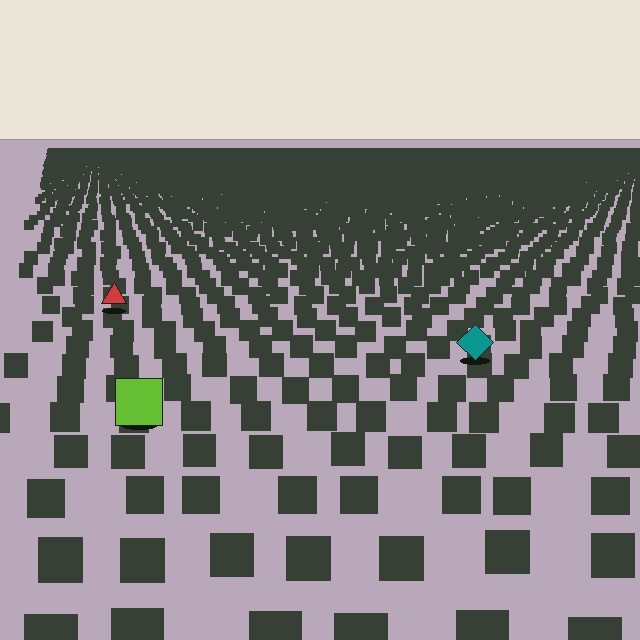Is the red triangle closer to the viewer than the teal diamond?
No. The teal diamond is closer — you can tell from the texture gradient: the ground texture is coarser near it.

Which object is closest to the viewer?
The lime square is closest. The texture marks near it are larger and more spread out.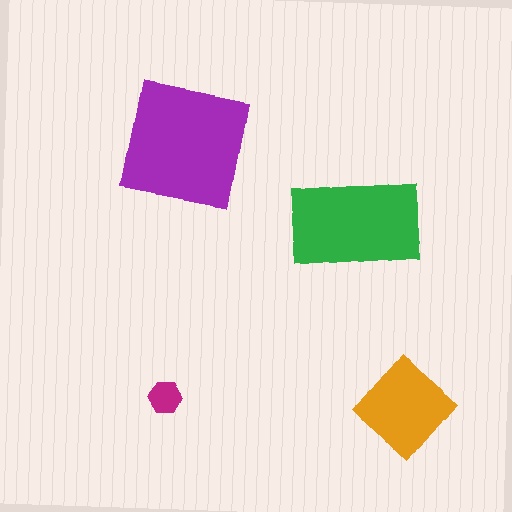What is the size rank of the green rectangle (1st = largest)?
2nd.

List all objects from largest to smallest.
The purple square, the green rectangle, the orange diamond, the magenta hexagon.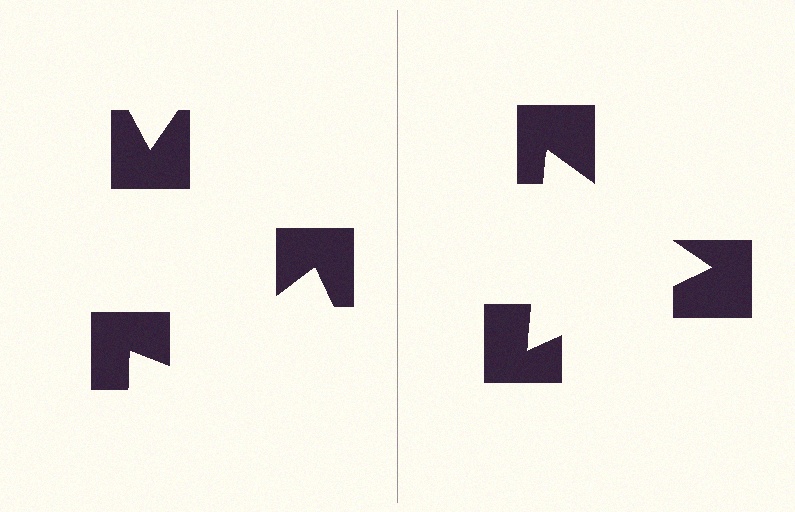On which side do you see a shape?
An illusory triangle appears on the right side. On the left side the wedge cuts are rotated, so no coherent shape forms.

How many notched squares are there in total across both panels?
6 — 3 on each side.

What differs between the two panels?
The notched squares are positioned identically on both sides; only the wedge orientations differ. On the right they align to a triangle; on the left they are misaligned.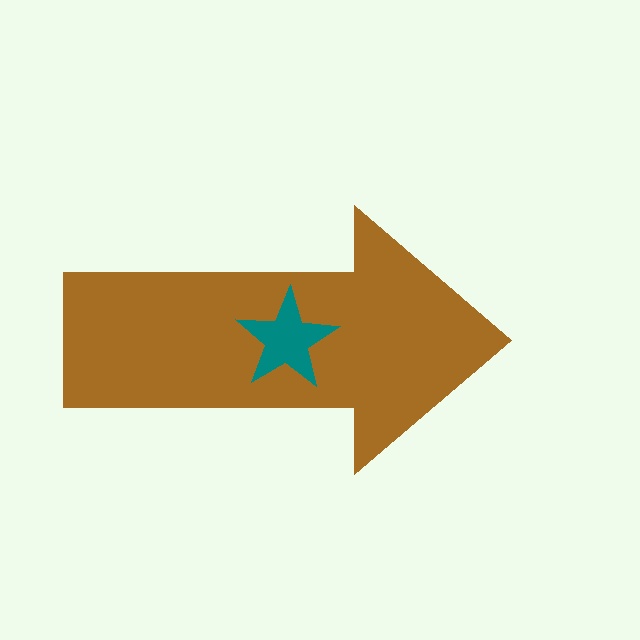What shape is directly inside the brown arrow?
The teal star.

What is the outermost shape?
The brown arrow.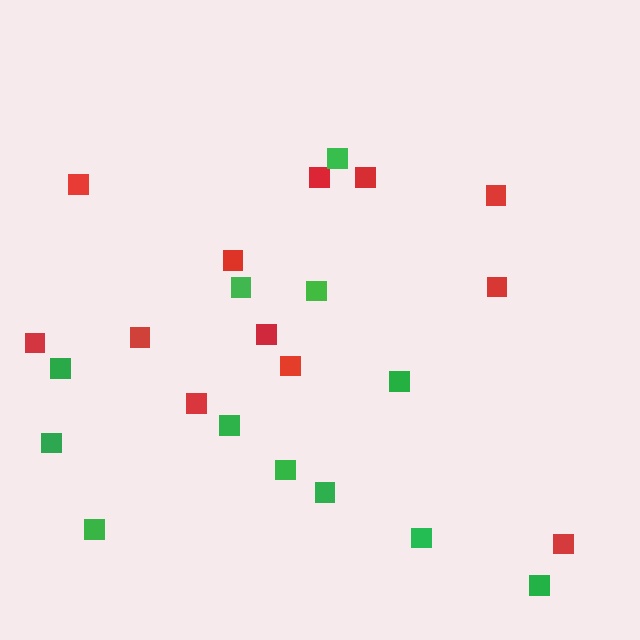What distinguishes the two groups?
There are 2 groups: one group of red squares (12) and one group of green squares (12).